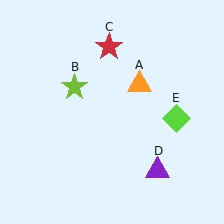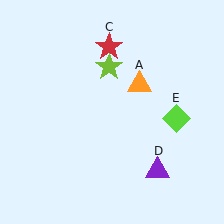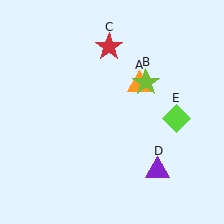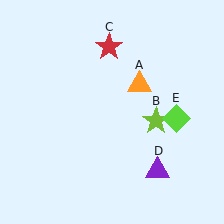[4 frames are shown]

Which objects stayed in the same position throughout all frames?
Orange triangle (object A) and red star (object C) and purple triangle (object D) and lime diamond (object E) remained stationary.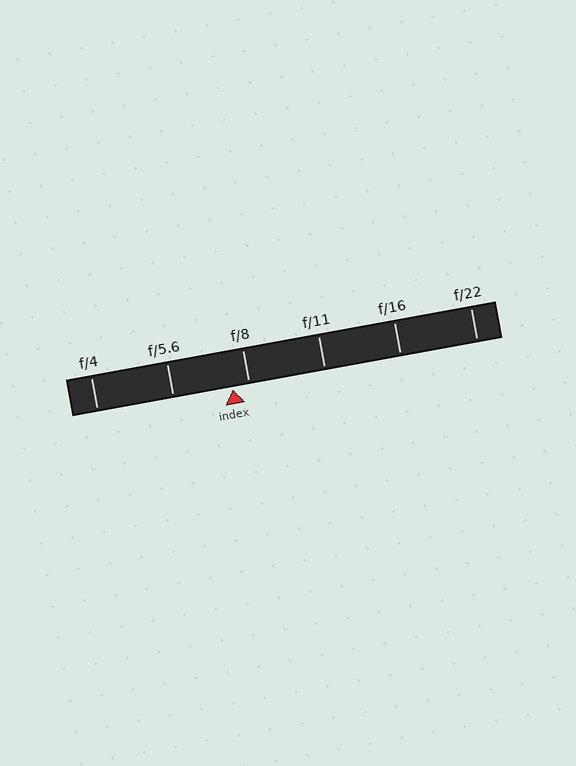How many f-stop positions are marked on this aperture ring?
There are 6 f-stop positions marked.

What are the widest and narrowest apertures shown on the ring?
The widest aperture shown is f/4 and the narrowest is f/22.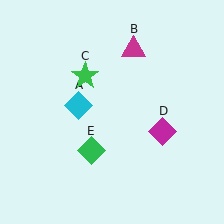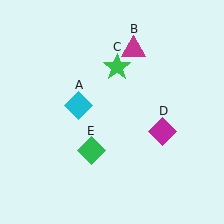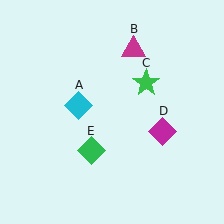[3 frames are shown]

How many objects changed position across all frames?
1 object changed position: green star (object C).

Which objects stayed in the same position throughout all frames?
Cyan diamond (object A) and magenta triangle (object B) and magenta diamond (object D) and green diamond (object E) remained stationary.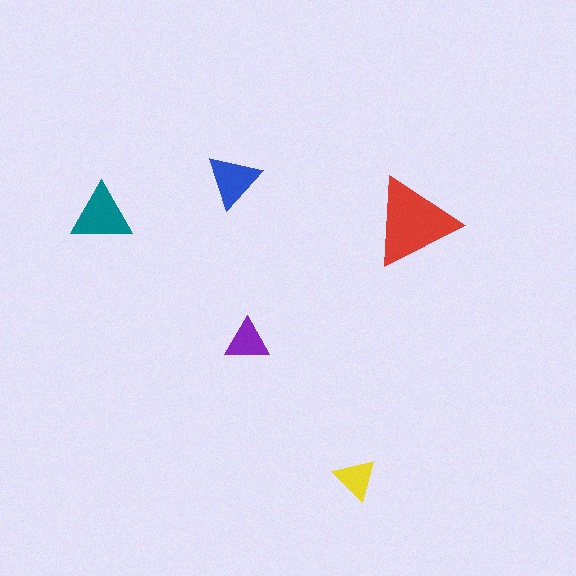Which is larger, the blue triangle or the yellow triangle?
The blue one.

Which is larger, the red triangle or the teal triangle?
The red one.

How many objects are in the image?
There are 5 objects in the image.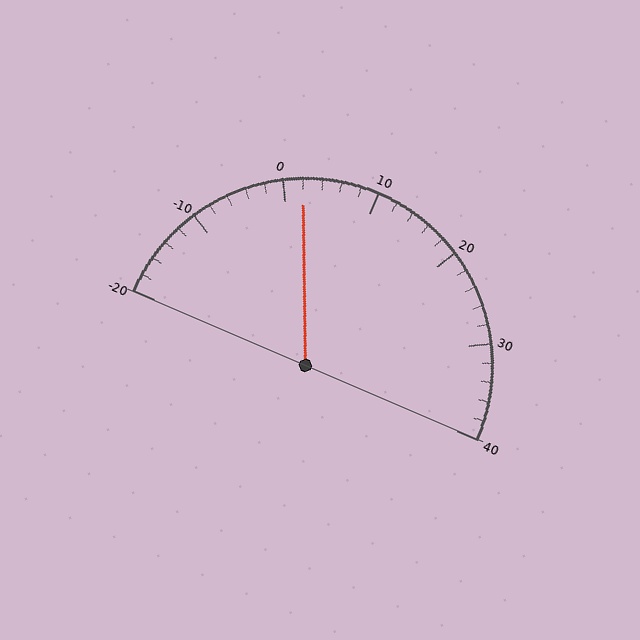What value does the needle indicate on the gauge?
The needle indicates approximately 2.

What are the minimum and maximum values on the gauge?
The gauge ranges from -20 to 40.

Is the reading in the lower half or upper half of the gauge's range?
The reading is in the lower half of the range (-20 to 40).